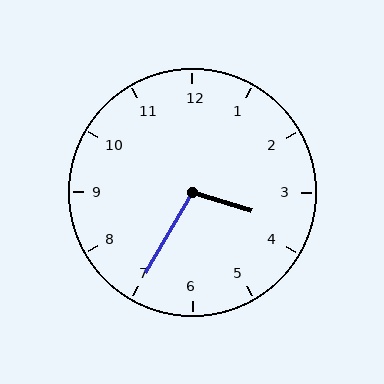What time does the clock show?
3:35.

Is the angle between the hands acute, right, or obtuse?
It is obtuse.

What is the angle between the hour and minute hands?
Approximately 102 degrees.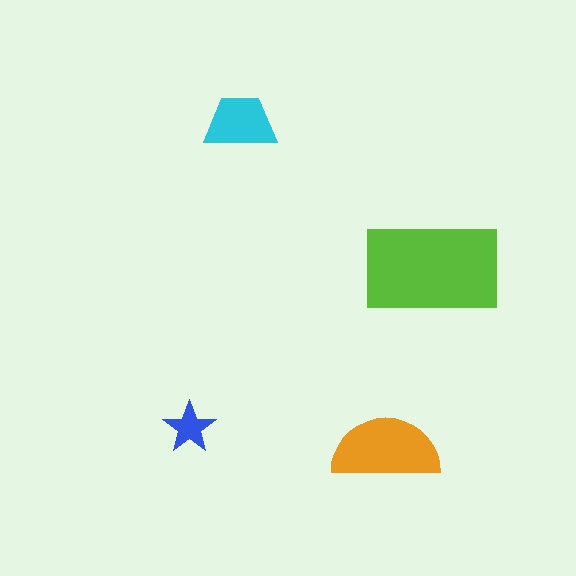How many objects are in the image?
There are 4 objects in the image.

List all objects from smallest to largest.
The blue star, the cyan trapezoid, the orange semicircle, the lime rectangle.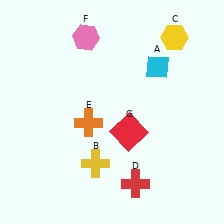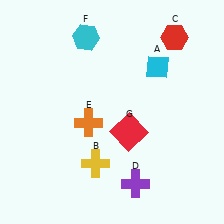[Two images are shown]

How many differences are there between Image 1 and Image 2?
There are 3 differences between the two images.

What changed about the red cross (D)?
In Image 1, D is red. In Image 2, it changed to purple.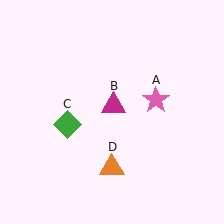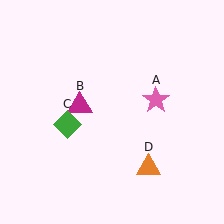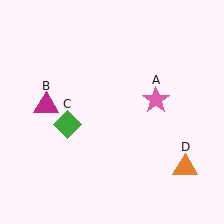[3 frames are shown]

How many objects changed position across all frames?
2 objects changed position: magenta triangle (object B), orange triangle (object D).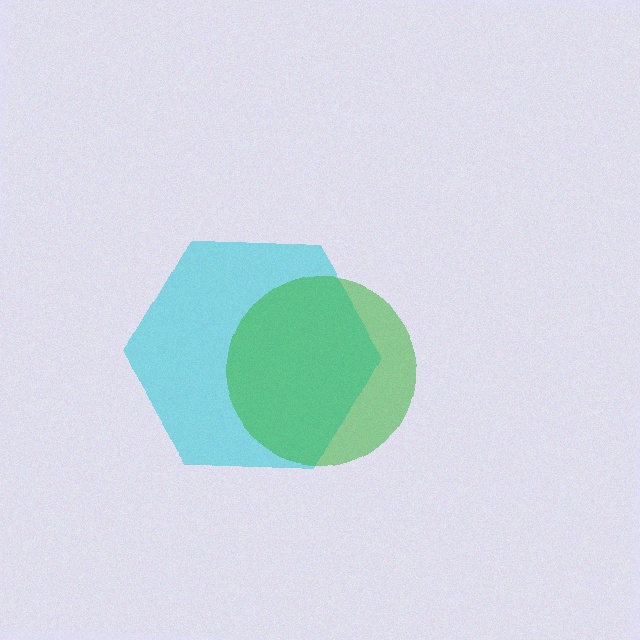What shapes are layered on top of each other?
The layered shapes are: a cyan hexagon, a green circle.